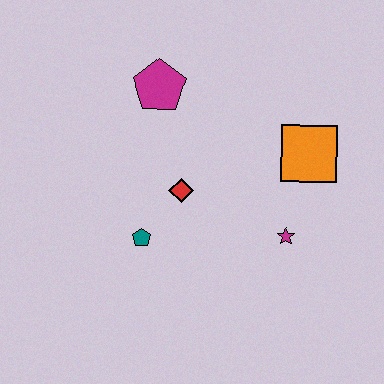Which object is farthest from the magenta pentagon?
The magenta star is farthest from the magenta pentagon.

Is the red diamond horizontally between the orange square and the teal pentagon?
Yes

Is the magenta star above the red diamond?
No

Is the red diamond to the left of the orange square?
Yes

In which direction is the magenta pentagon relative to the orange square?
The magenta pentagon is to the left of the orange square.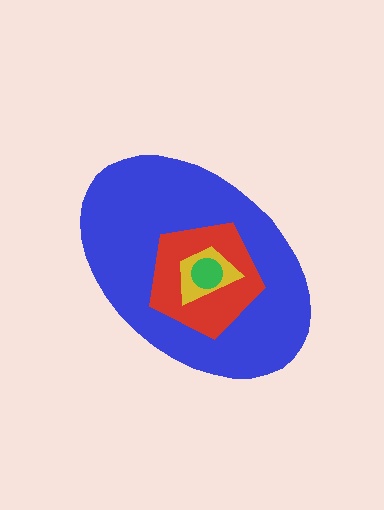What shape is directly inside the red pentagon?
The yellow trapezoid.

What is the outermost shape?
The blue ellipse.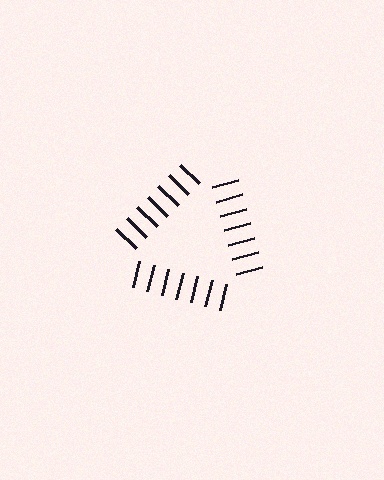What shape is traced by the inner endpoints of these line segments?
An illusory triangle — the line segments terminate on its edges but no continuous stroke is drawn.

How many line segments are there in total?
21 — 7 along each of the 3 edges.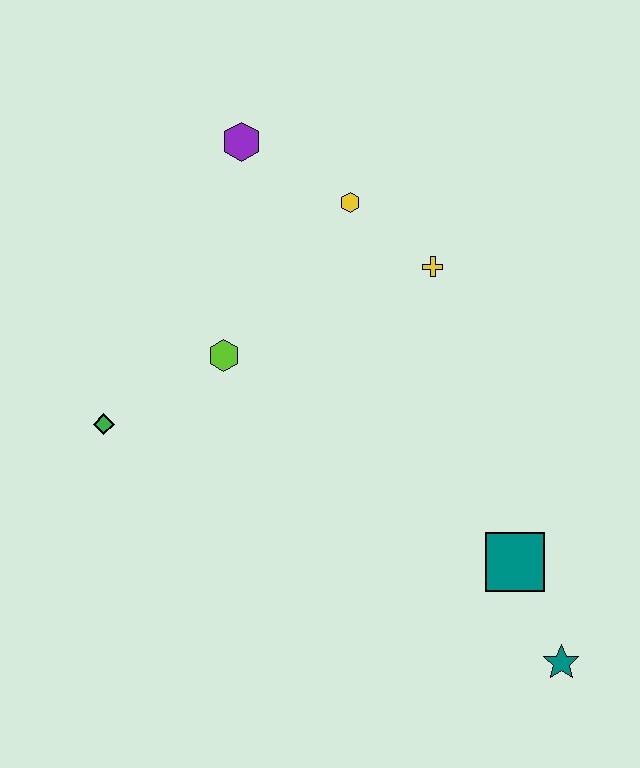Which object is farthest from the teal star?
The purple hexagon is farthest from the teal star.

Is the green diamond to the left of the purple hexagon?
Yes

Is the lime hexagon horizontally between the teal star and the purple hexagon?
No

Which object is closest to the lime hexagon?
The green diamond is closest to the lime hexagon.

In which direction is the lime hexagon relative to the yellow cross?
The lime hexagon is to the left of the yellow cross.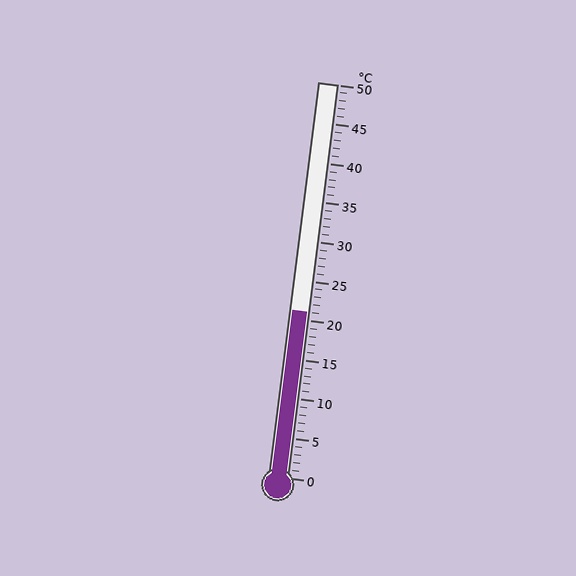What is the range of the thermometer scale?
The thermometer scale ranges from 0°C to 50°C.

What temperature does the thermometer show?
The thermometer shows approximately 21°C.